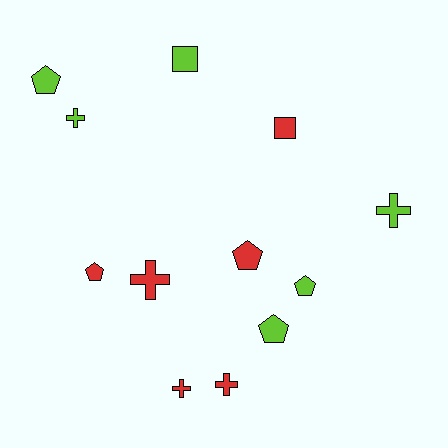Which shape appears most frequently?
Pentagon, with 5 objects.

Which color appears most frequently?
Red, with 6 objects.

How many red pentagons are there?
There are 2 red pentagons.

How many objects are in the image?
There are 12 objects.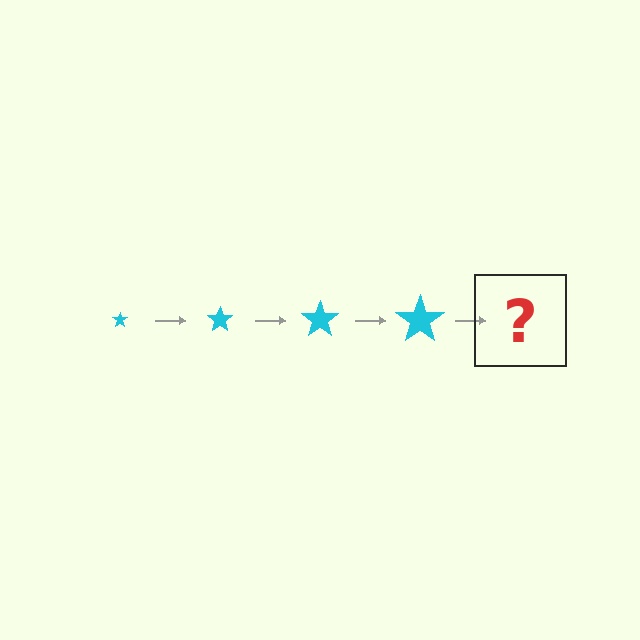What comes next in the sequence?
The next element should be a cyan star, larger than the previous one.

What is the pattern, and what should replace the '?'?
The pattern is that the star gets progressively larger each step. The '?' should be a cyan star, larger than the previous one.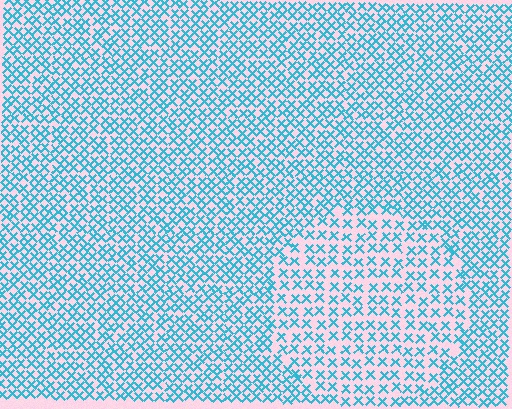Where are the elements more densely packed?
The elements are more densely packed outside the circle boundary.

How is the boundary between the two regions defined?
The boundary is defined by a change in element density (approximately 1.7x ratio). All elements are the same color, size, and shape.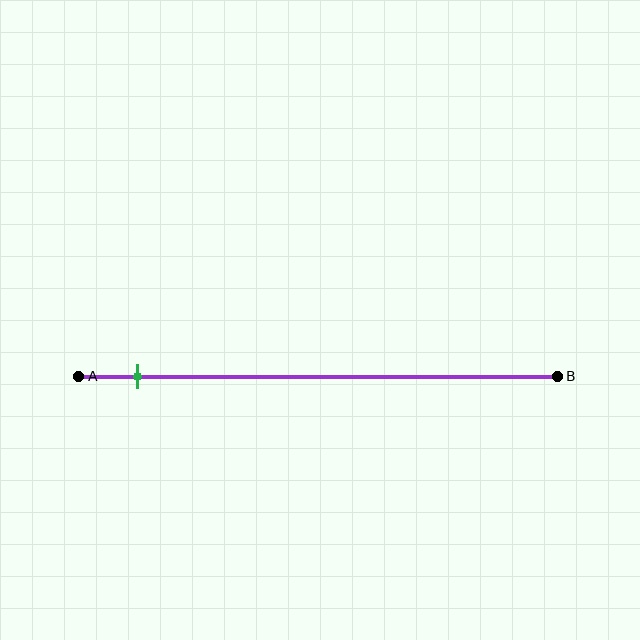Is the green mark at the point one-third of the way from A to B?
No, the mark is at about 10% from A, not at the 33% one-third point.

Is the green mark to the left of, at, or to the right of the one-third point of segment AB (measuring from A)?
The green mark is to the left of the one-third point of segment AB.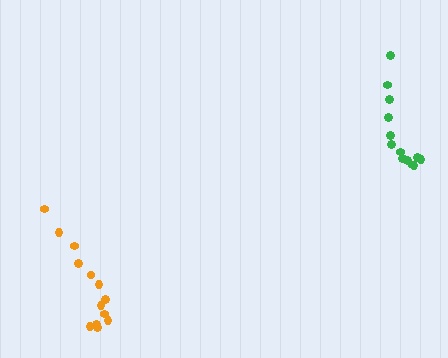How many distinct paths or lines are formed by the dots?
There are 2 distinct paths.